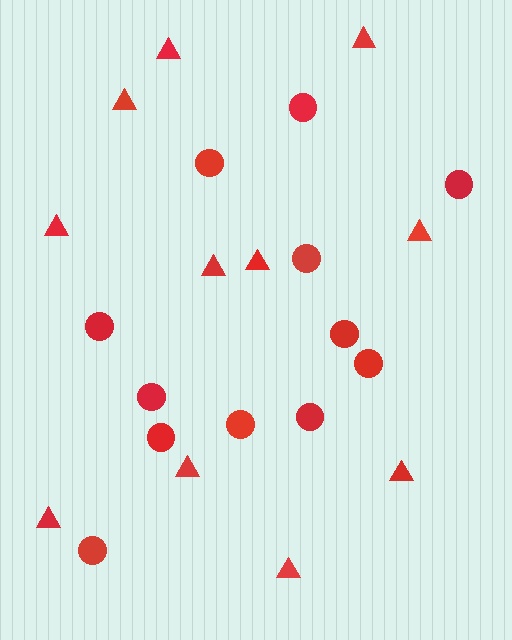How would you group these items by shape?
There are 2 groups: one group of circles (12) and one group of triangles (11).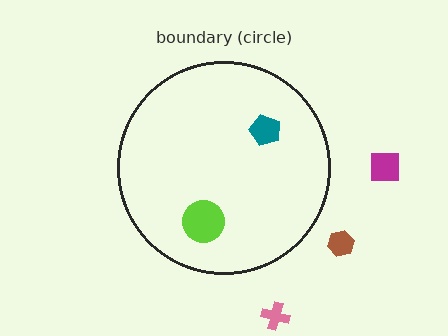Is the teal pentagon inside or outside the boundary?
Inside.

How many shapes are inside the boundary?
2 inside, 3 outside.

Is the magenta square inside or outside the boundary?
Outside.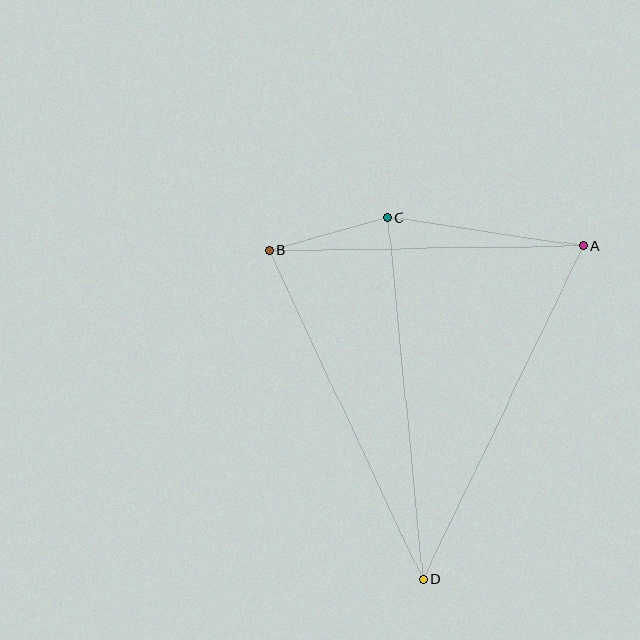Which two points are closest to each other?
Points B and C are closest to each other.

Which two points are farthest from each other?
Points A and D are farthest from each other.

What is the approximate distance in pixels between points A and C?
The distance between A and C is approximately 197 pixels.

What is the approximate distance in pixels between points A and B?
The distance between A and B is approximately 314 pixels.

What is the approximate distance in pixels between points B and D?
The distance between B and D is approximately 363 pixels.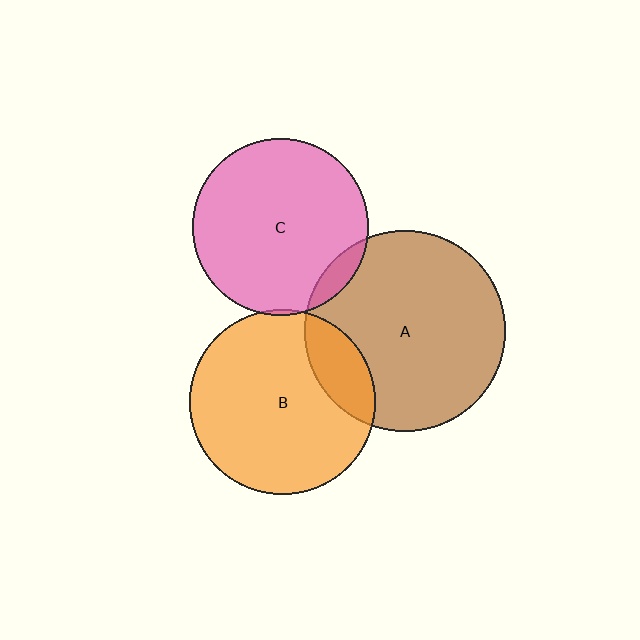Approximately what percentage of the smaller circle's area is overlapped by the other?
Approximately 5%.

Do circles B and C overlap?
Yes.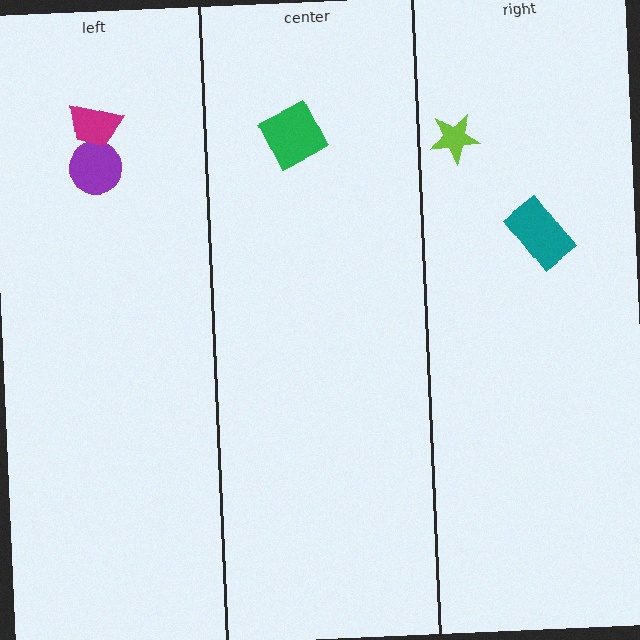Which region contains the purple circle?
The left region.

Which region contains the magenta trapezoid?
The left region.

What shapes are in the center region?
The green square.